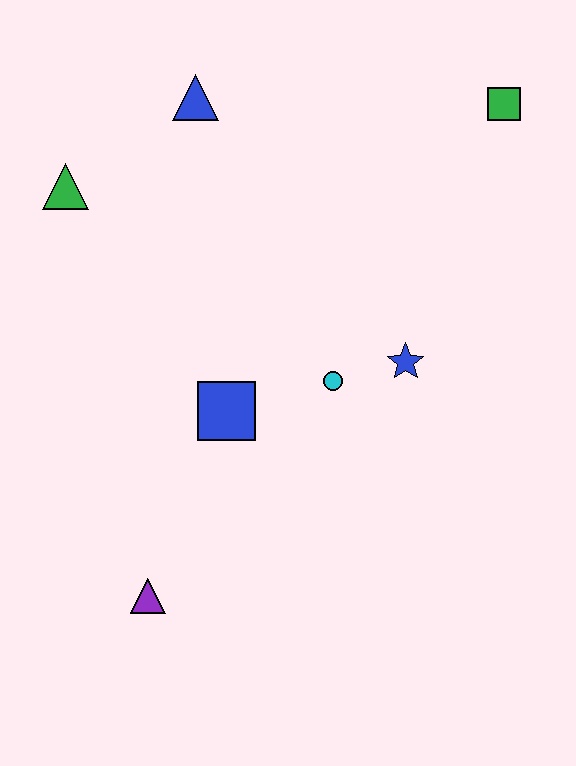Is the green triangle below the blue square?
No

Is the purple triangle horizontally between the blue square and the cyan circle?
No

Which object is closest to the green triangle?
The blue triangle is closest to the green triangle.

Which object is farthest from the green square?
The purple triangle is farthest from the green square.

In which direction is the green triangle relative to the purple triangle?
The green triangle is above the purple triangle.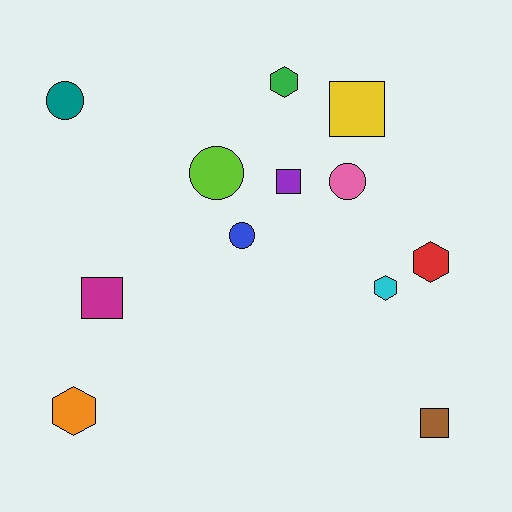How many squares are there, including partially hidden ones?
There are 4 squares.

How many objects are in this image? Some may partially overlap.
There are 12 objects.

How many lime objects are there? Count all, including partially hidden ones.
There is 1 lime object.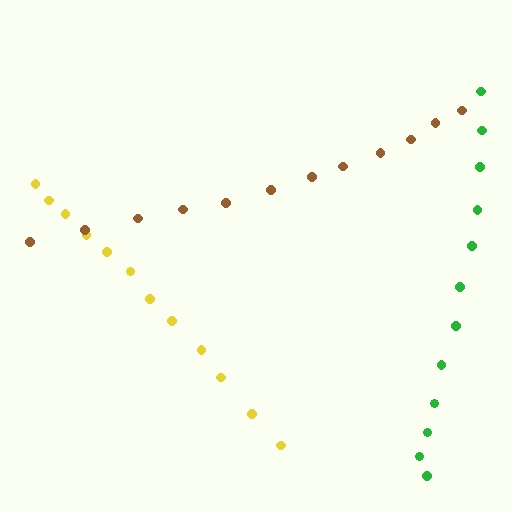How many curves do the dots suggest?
There are 3 distinct paths.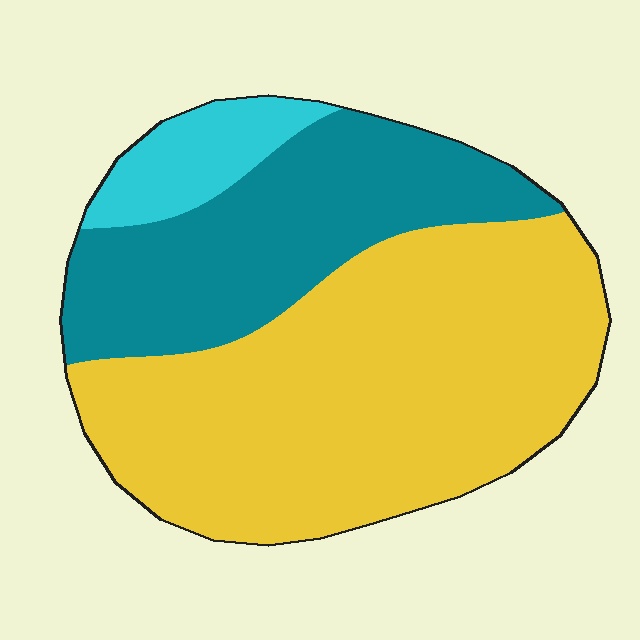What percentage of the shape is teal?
Teal covers roughly 30% of the shape.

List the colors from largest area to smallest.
From largest to smallest: yellow, teal, cyan.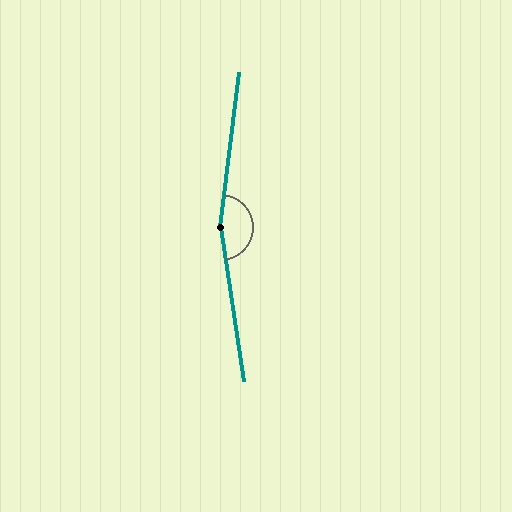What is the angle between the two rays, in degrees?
Approximately 164 degrees.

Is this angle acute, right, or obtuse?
It is obtuse.